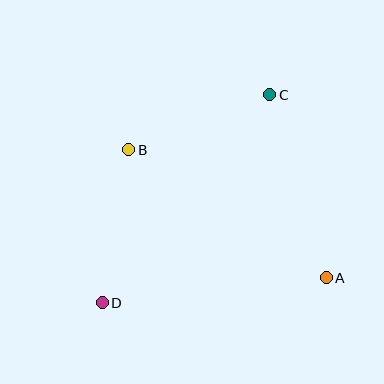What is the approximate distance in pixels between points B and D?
The distance between B and D is approximately 156 pixels.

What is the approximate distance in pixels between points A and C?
The distance between A and C is approximately 191 pixels.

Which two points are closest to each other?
Points B and C are closest to each other.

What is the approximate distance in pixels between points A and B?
The distance between A and B is approximately 235 pixels.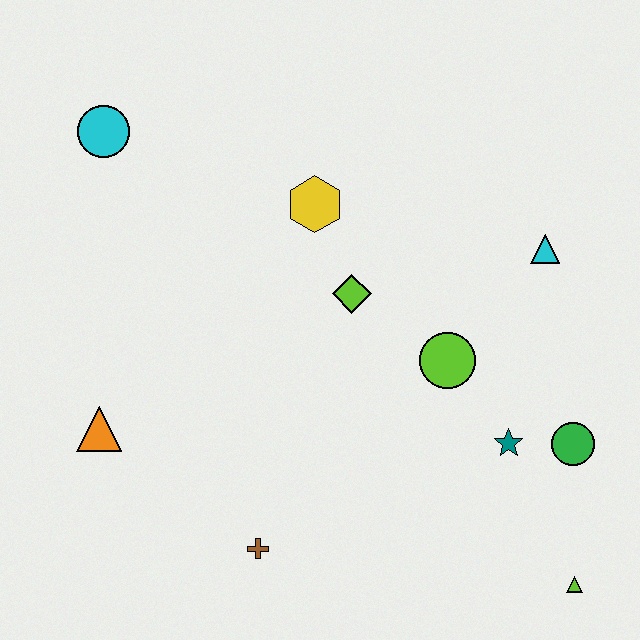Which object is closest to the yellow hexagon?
The lime diamond is closest to the yellow hexagon.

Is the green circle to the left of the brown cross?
No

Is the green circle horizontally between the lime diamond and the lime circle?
No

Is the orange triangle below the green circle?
No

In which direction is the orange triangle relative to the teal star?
The orange triangle is to the left of the teal star.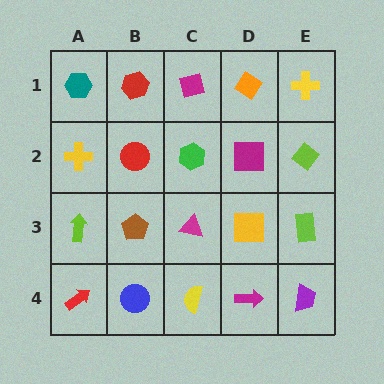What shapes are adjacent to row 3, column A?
A yellow cross (row 2, column A), a red arrow (row 4, column A), a brown pentagon (row 3, column B).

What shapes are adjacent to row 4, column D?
A yellow square (row 3, column D), a yellow semicircle (row 4, column C), a purple trapezoid (row 4, column E).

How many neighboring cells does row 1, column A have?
2.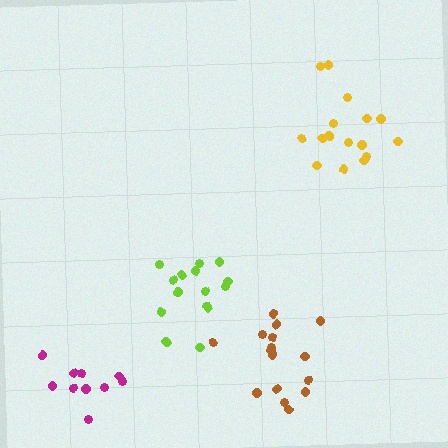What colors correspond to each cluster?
The clusters are colored: brown, yellow, lime, magenta.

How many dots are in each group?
Group 1: 16 dots, Group 2: 16 dots, Group 3: 15 dots, Group 4: 10 dots (57 total).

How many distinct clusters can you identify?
There are 4 distinct clusters.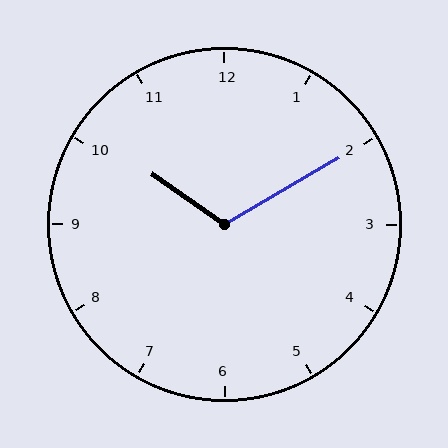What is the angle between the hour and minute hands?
Approximately 115 degrees.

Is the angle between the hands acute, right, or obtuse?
It is obtuse.